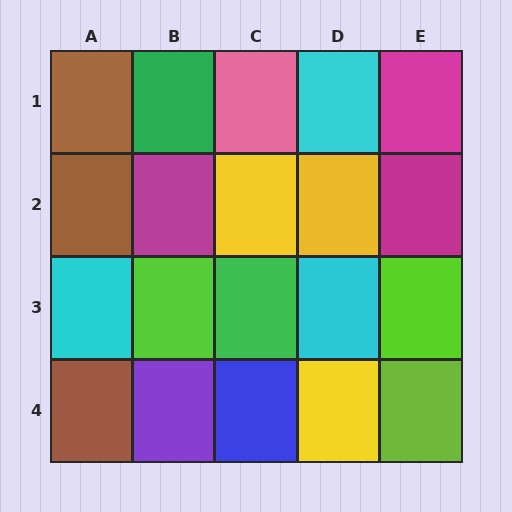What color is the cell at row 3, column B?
Lime.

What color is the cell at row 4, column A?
Brown.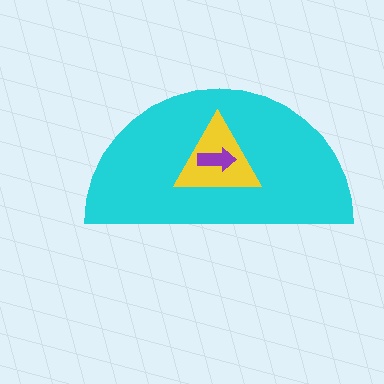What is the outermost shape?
The cyan semicircle.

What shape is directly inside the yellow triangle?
The purple arrow.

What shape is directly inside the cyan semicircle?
The yellow triangle.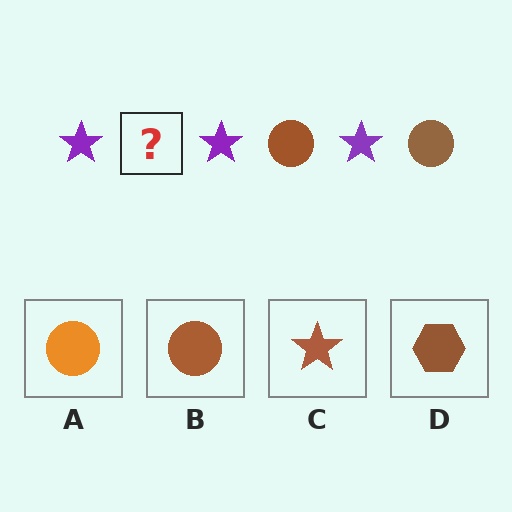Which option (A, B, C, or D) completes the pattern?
B.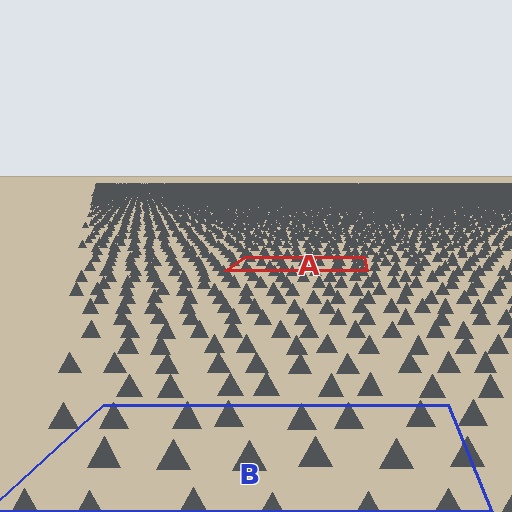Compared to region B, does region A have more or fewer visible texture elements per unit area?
Region A has more texture elements per unit area — they are packed more densely because it is farther away.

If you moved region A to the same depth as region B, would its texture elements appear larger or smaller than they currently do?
They would appear larger. At a closer depth, the same texture elements are projected at a bigger on-screen size.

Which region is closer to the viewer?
Region B is closer. The texture elements there are larger and more spread out.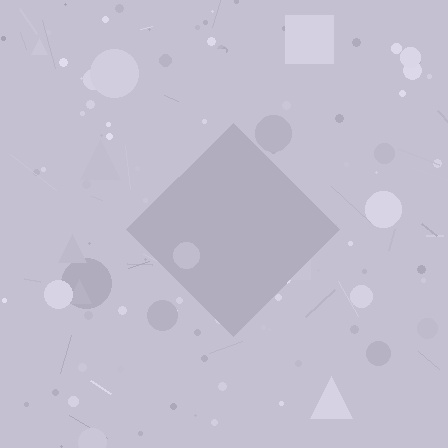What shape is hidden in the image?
A diamond is hidden in the image.